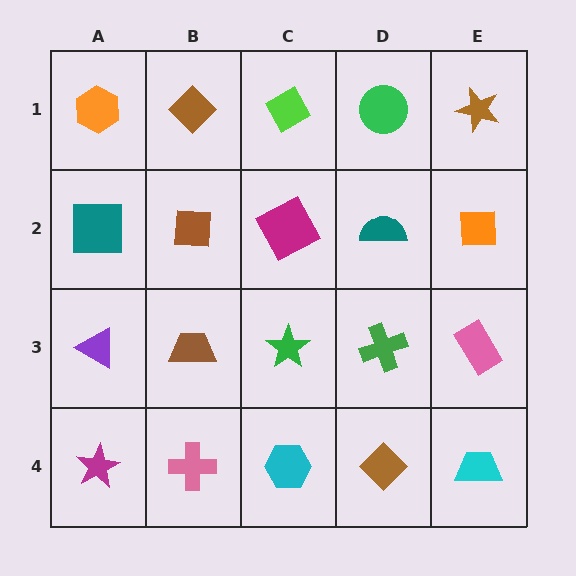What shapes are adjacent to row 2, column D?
A green circle (row 1, column D), a green cross (row 3, column D), a magenta square (row 2, column C), an orange square (row 2, column E).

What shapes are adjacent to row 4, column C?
A green star (row 3, column C), a pink cross (row 4, column B), a brown diamond (row 4, column D).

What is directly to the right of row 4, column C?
A brown diamond.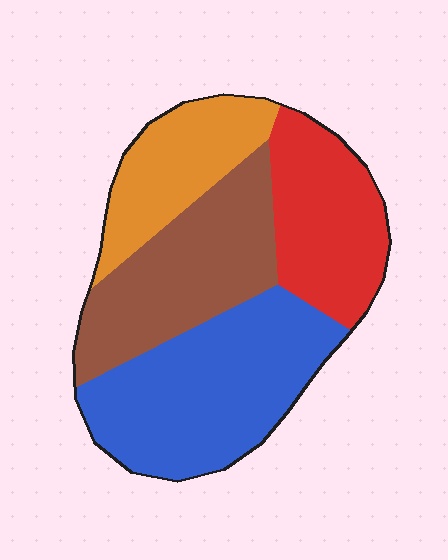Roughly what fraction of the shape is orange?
Orange covers around 20% of the shape.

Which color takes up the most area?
Blue, at roughly 35%.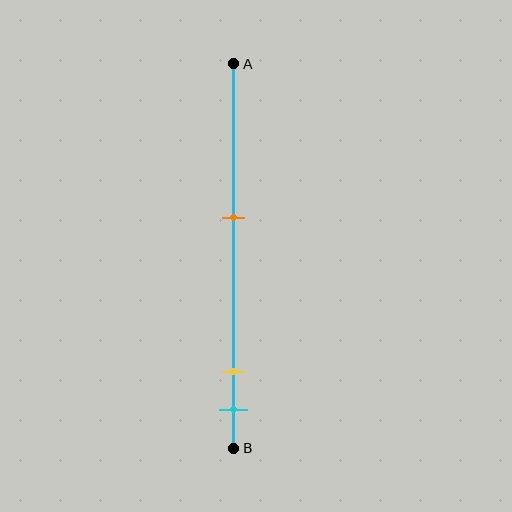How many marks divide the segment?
There are 3 marks dividing the segment.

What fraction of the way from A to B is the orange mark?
The orange mark is approximately 40% (0.4) of the way from A to B.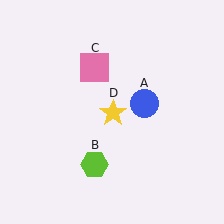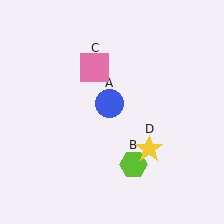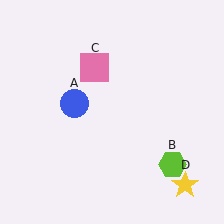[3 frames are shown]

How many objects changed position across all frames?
3 objects changed position: blue circle (object A), lime hexagon (object B), yellow star (object D).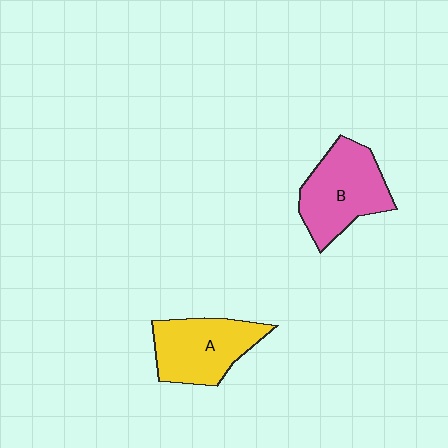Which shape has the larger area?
Shape B (pink).